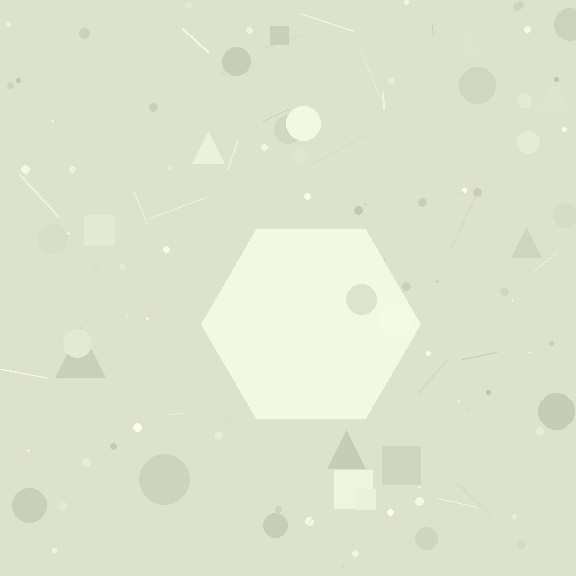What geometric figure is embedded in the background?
A hexagon is embedded in the background.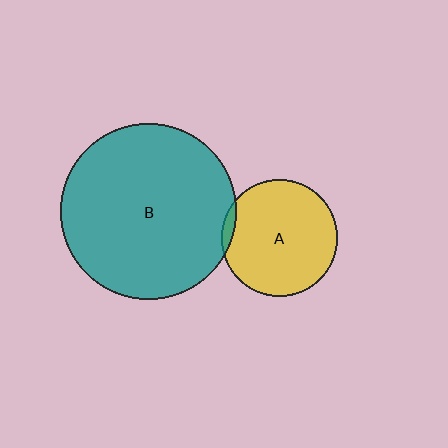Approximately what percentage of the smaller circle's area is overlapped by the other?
Approximately 5%.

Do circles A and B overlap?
Yes.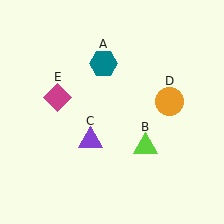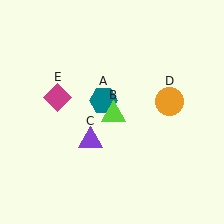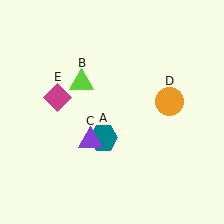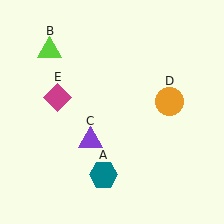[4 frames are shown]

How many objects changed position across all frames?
2 objects changed position: teal hexagon (object A), lime triangle (object B).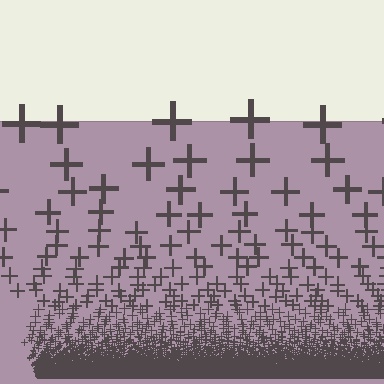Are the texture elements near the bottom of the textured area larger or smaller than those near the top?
Smaller. The gradient is inverted — elements near the bottom are smaller and denser.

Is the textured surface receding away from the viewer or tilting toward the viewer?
The surface appears to tilt toward the viewer. Texture elements get larger and sparser toward the top.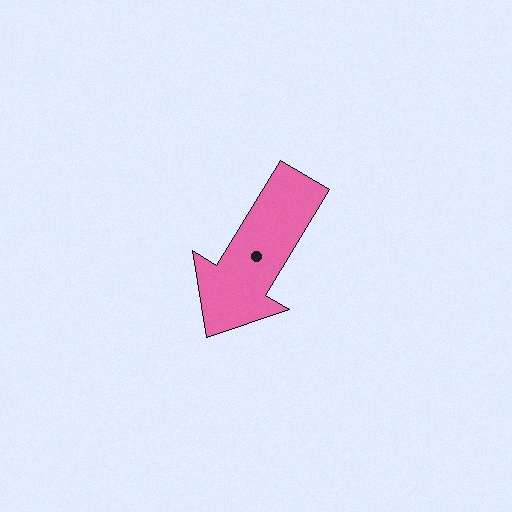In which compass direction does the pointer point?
Southwest.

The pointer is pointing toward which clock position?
Roughly 7 o'clock.